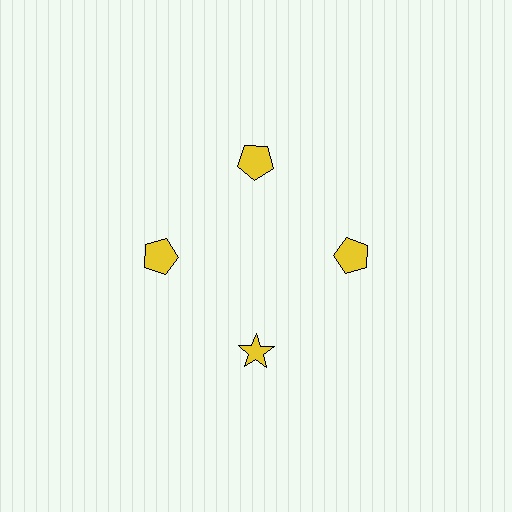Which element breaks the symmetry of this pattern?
The yellow star at roughly the 6 o'clock position breaks the symmetry. All other shapes are yellow pentagons.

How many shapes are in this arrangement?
There are 4 shapes arranged in a ring pattern.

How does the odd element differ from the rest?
It has a different shape: star instead of pentagon.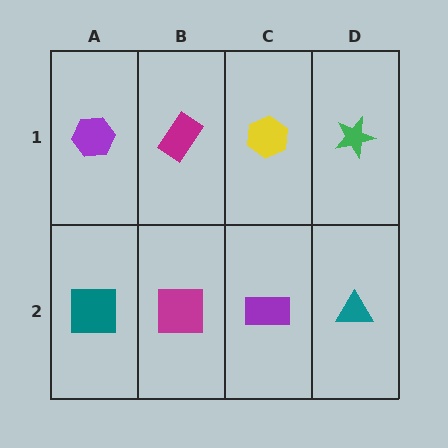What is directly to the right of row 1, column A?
A magenta rectangle.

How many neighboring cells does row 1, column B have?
3.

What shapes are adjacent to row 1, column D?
A teal triangle (row 2, column D), a yellow hexagon (row 1, column C).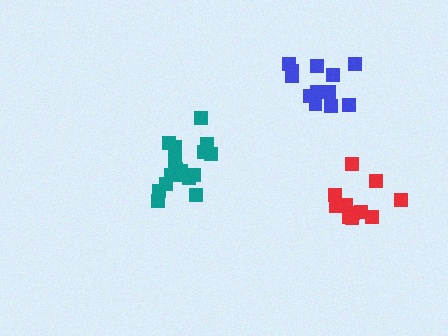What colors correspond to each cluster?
The clusters are colored: teal, red, blue.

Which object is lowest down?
The red cluster is bottommost.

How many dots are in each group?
Group 1: 17 dots, Group 2: 11 dots, Group 3: 13 dots (41 total).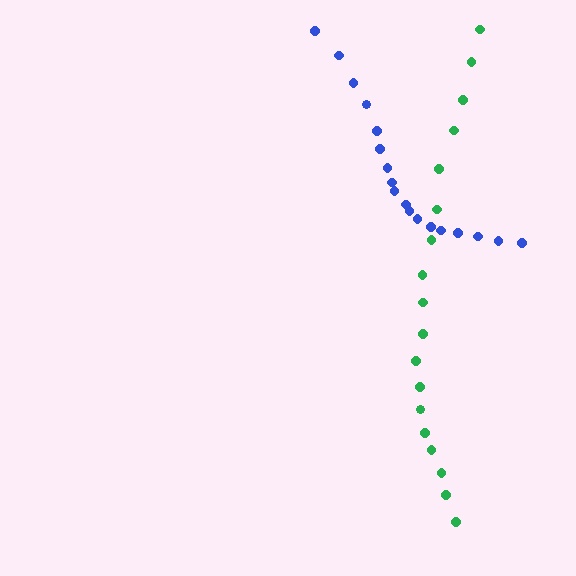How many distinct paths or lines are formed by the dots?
There are 2 distinct paths.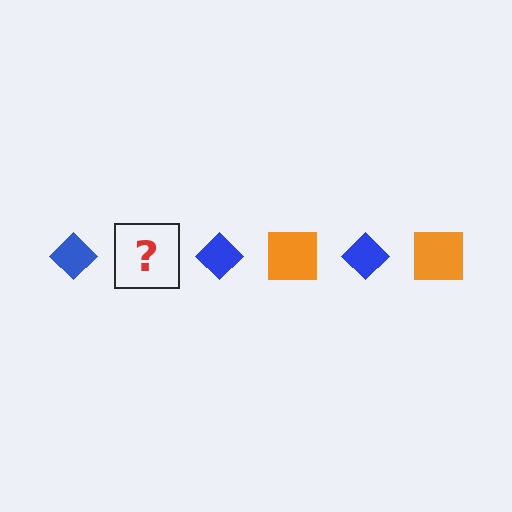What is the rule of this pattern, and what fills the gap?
The rule is that the pattern alternates between blue diamond and orange square. The gap should be filled with an orange square.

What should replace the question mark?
The question mark should be replaced with an orange square.